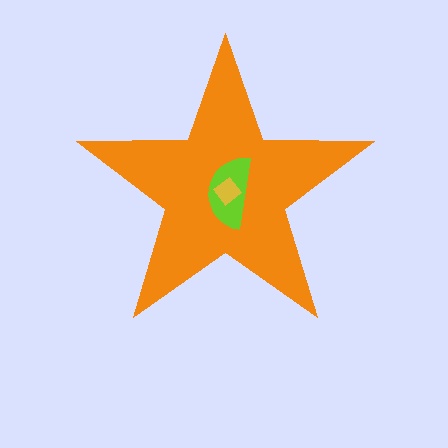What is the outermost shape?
The orange star.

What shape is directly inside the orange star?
The lime semicircle.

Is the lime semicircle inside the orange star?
Yes.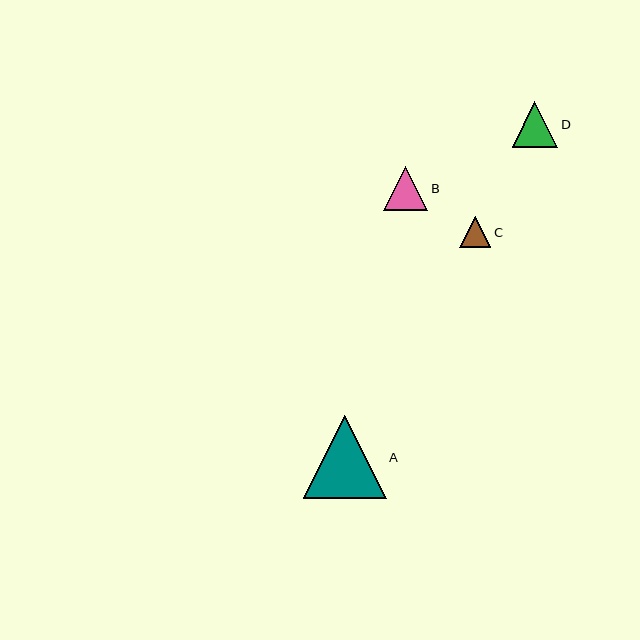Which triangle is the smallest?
Triangle C is the smallest with a size of approximately 31 pixels.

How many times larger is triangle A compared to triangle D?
Triangle A is approximately 1.8 times the size of triangle D.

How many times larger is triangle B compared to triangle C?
Triangle B is approximately 1.4 times the size of triangle C.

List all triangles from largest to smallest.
From largest to smallest: A, D, B, C.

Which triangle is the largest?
Triangle A is the largest with a size of approximately 82 pixels.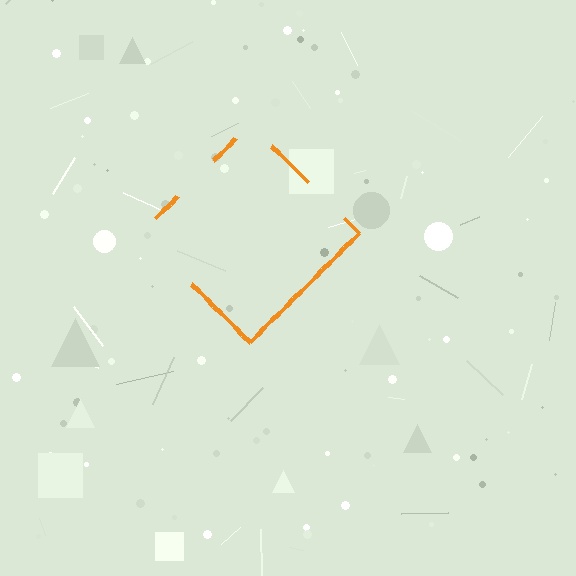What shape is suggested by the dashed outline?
The dashed outline suggests a diamond.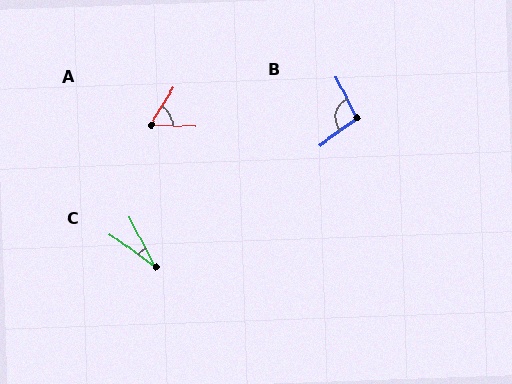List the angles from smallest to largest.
C (27°), A (59°), B (101°).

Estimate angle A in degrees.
Approximately 59 degrees.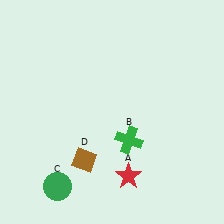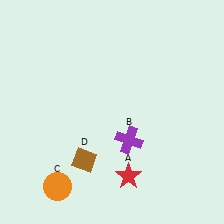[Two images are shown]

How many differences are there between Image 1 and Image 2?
There are 2 differences between the two images.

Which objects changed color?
B changed from green to purple. C changed from green to orange.